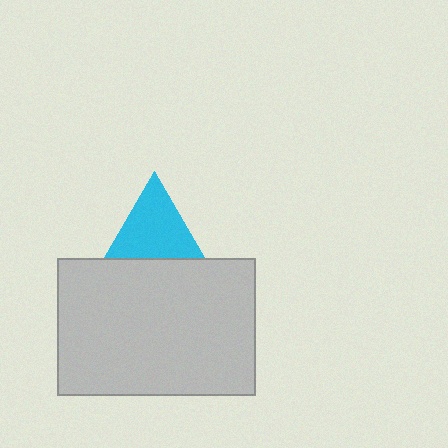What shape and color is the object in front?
The object in front is a light gray rectangle.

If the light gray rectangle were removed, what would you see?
You would see the complete cyan triangle.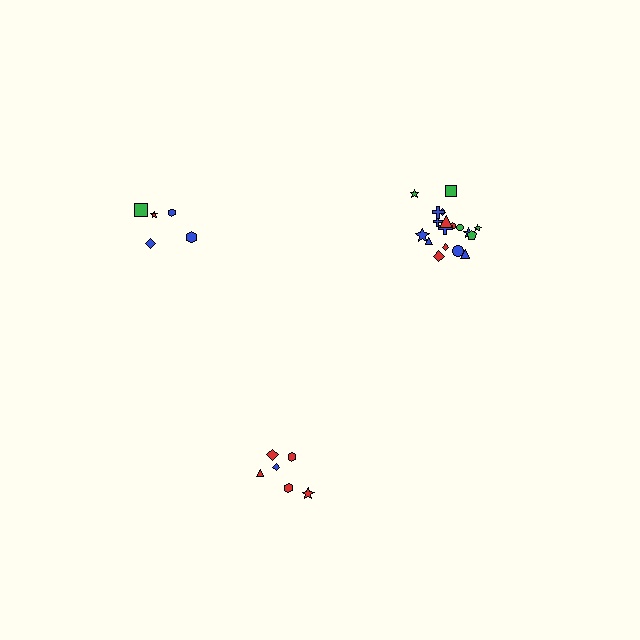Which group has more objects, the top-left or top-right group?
The top-right group.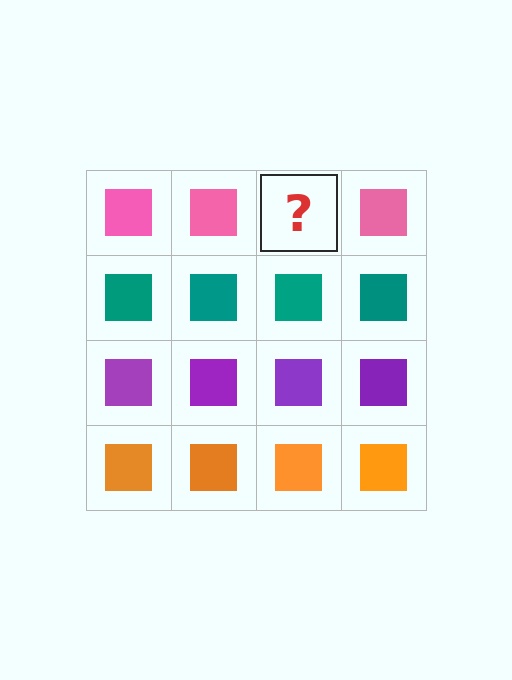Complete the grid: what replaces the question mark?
The question mark should be replaced with a pink square.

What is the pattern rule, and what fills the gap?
The rule is that each row has a consistent color. The gap should be filled with a pink square.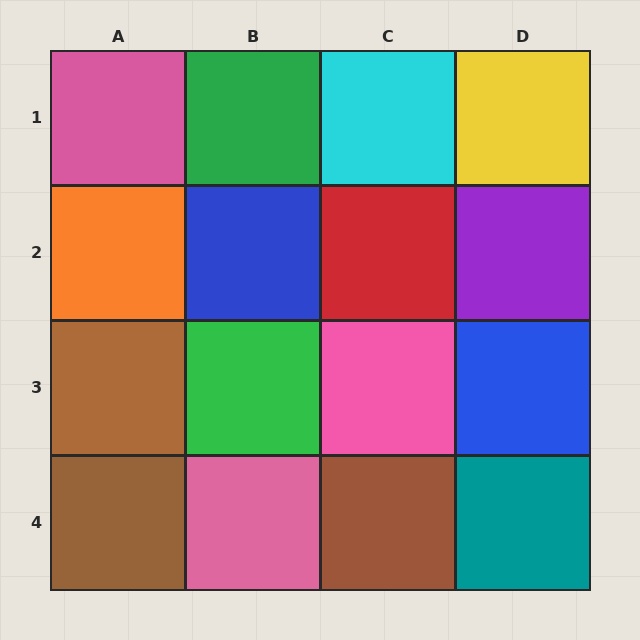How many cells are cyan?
1 cell is cyan.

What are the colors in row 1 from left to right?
Pink, green, cyan, yellow.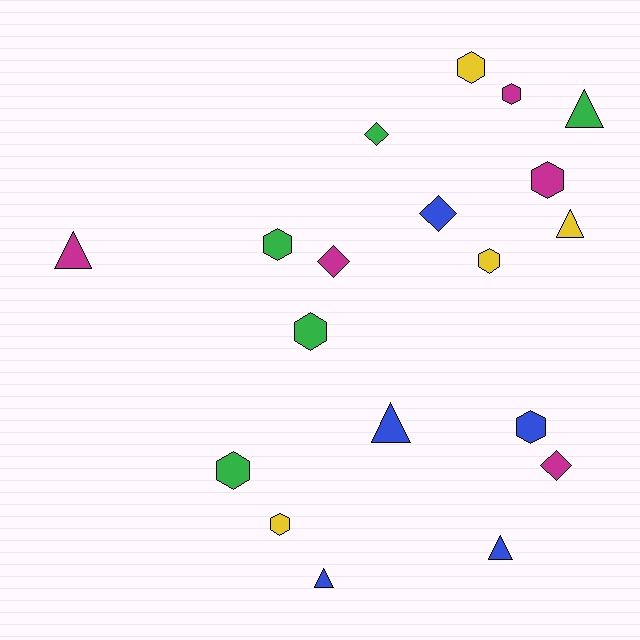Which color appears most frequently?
Green, with 5 objects.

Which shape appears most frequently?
Hexagon, with 9 objects.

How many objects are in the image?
There are 19 objects.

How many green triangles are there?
There is 1 green triangle.